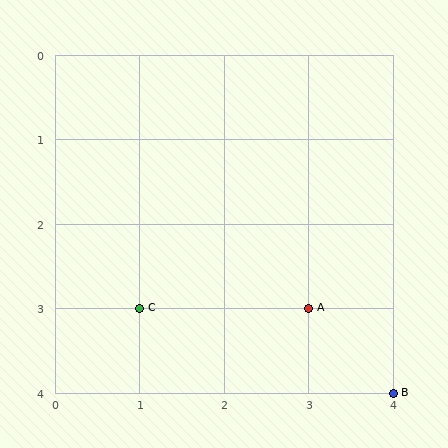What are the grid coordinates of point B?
Point B is at grid coordinates (4, 4).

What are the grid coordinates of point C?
Point C is at grid coordinates (1, 3).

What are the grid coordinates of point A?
Point A is at grid coordinates (3, 3).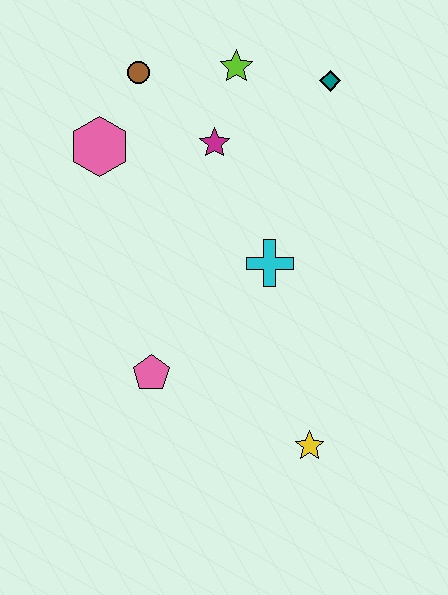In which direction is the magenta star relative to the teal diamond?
The magenta star is to the left of the teal diamond.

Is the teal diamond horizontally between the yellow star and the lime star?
No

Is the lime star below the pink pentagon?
No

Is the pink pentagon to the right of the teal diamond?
No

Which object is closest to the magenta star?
The lime star is closest to the magenta star.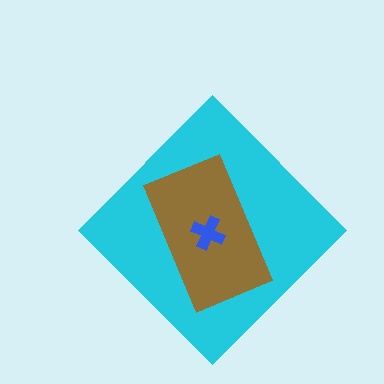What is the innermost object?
The blue cross.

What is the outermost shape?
The cyan diamond.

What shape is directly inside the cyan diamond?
The brown rectangle.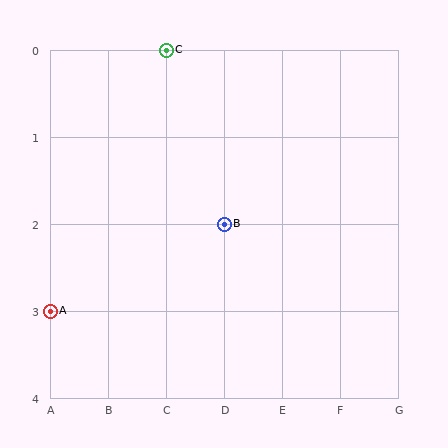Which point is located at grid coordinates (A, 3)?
Point A is at (A, 3).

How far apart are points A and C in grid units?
Points A and C are 2 columns and 3 rows apart (about 3.6 grid units diagonally).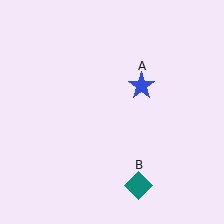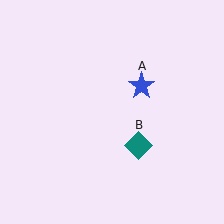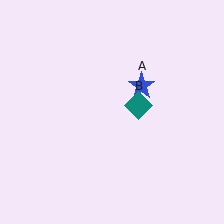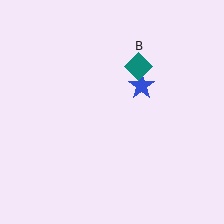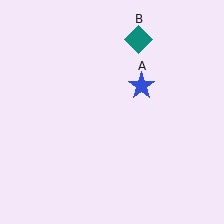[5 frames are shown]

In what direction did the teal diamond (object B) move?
The teal diamond (object B) moved up.